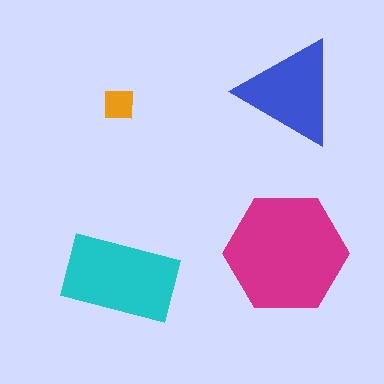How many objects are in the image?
There are 4 objects in the image.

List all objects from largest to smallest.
The magenta hexagon, the cyan rectangle, the blue triangle, the orange square.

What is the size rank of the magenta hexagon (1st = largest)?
1st.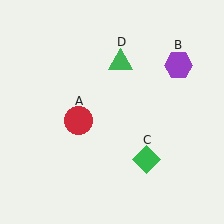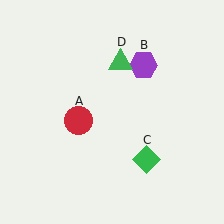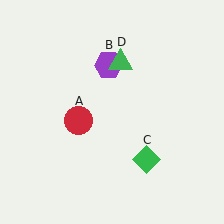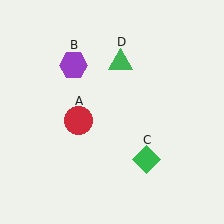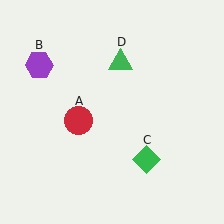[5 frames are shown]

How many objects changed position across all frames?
1 object changed position: purple hexagon (object B).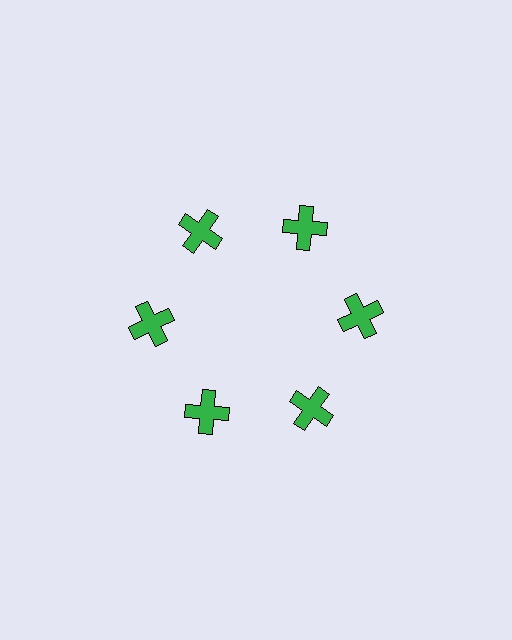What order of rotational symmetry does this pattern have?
This pattern has 6-fold rotational symmetry.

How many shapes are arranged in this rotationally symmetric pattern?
There are 6 shapes, arranged in 6 groups of 1.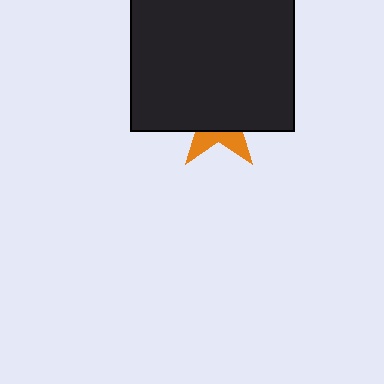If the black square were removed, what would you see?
You would see the complete orange star.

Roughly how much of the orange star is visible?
A small part of it is visible (roughly 30%).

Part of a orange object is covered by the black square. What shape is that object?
It is a star.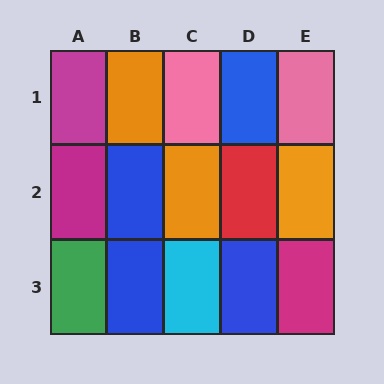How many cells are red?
1 cell is red.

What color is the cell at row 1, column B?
Orange.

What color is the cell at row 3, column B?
Blue.